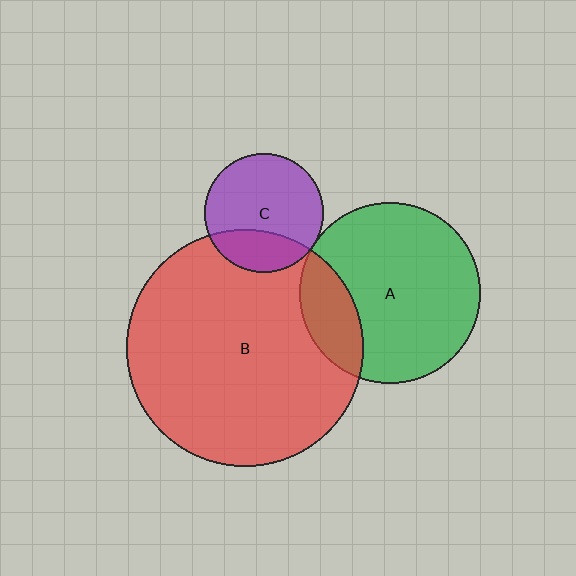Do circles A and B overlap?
Yes.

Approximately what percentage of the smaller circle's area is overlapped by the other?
Approximately 20%.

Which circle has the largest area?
Circle B (red).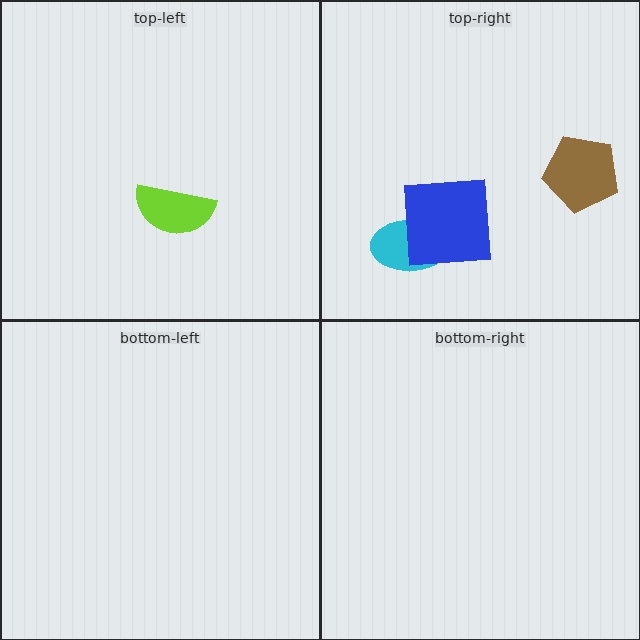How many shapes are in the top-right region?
3.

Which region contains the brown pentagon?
The top-right region.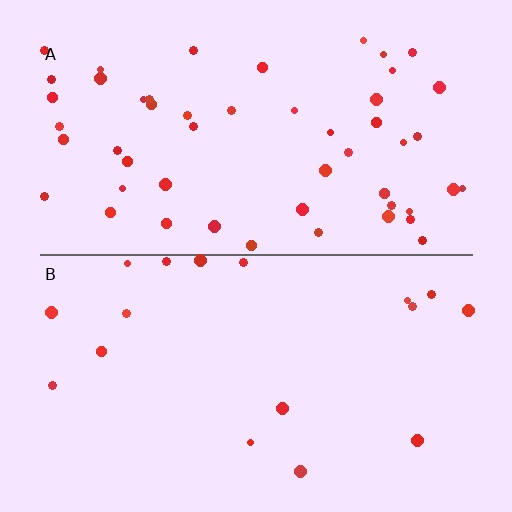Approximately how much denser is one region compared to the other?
Approximately 3.0× — region A over region B.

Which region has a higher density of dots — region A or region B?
A (the top).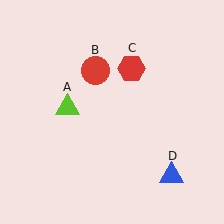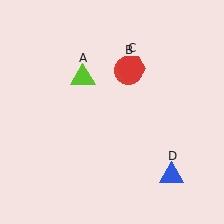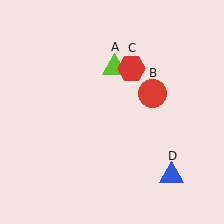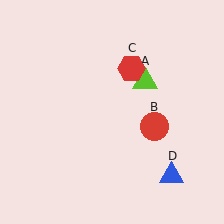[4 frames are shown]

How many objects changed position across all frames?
2 objects changed position: lime triangle (object A), red circle (object B).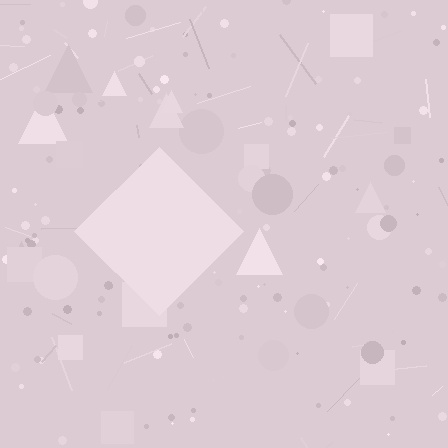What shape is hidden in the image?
A diamond is hidden in the image.